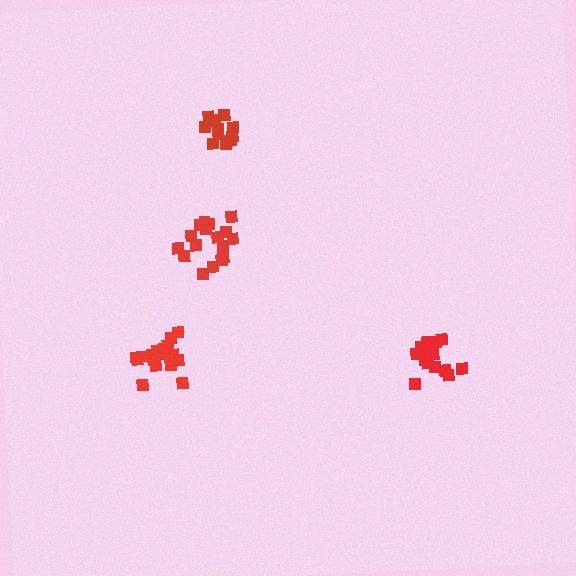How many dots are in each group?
Group 1: 17 dots, Group 2: 14 dots, Group 3: 17 dots, Group 4: 11 dots (59 total).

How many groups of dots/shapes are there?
There are 4 groups.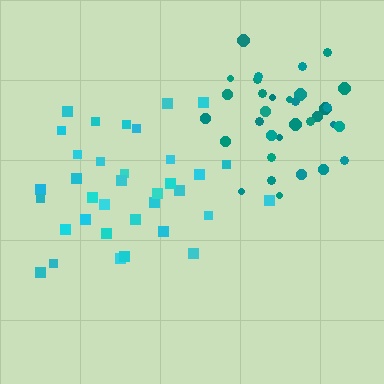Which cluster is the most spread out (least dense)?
Cyan.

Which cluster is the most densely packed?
Teal.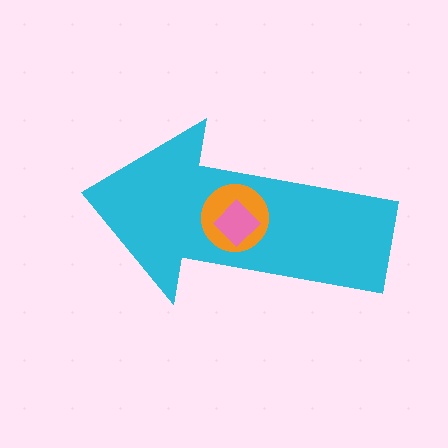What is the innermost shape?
The pink diamond.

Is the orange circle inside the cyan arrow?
Yes.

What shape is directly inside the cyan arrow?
The orange circle.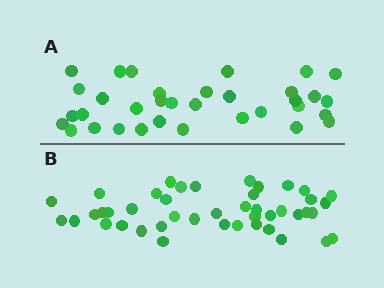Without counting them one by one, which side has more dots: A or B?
Region B (the bottom region) has more dots.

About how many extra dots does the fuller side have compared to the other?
Region B has roughly 10 or so more dots than region A.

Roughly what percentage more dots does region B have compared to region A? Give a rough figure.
About 30% more.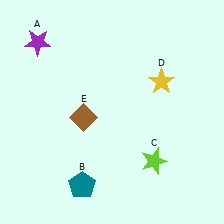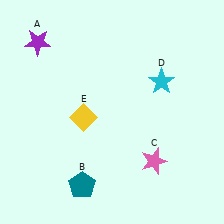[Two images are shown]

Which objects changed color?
C changed from lime to pink. D changed from yellow to cyan. E changed from brown to yellow.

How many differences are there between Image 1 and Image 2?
There are 3 differences between the two images.